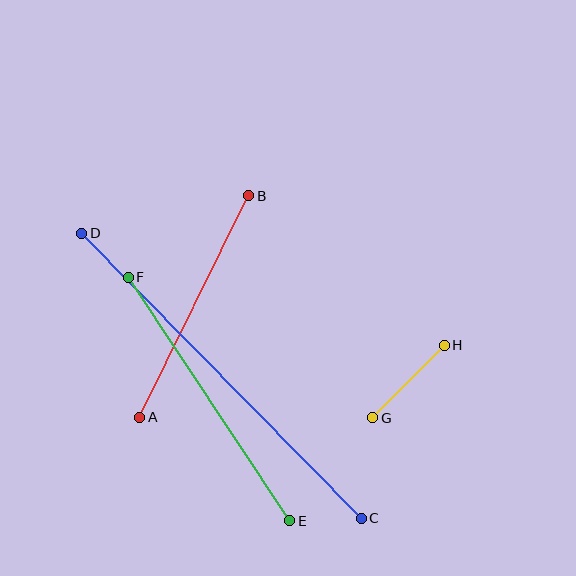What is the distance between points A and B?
The distance is approximately 247 pixels.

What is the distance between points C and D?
The distance is approximately 399 pixels.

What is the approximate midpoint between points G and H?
The midpoint is at approximately (409, 382) pixels.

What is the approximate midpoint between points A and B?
The midpoint is at approximately (194, 306) pixels.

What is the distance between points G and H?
The distance is approximately 102 pixels.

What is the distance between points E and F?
The distance is approximately 292 pixels.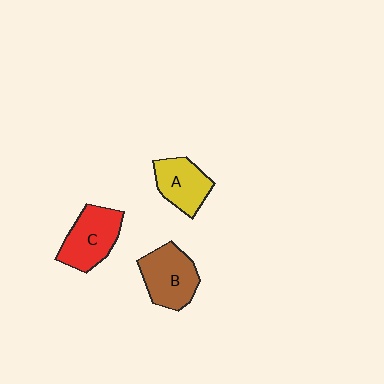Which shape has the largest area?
Shape B (brown).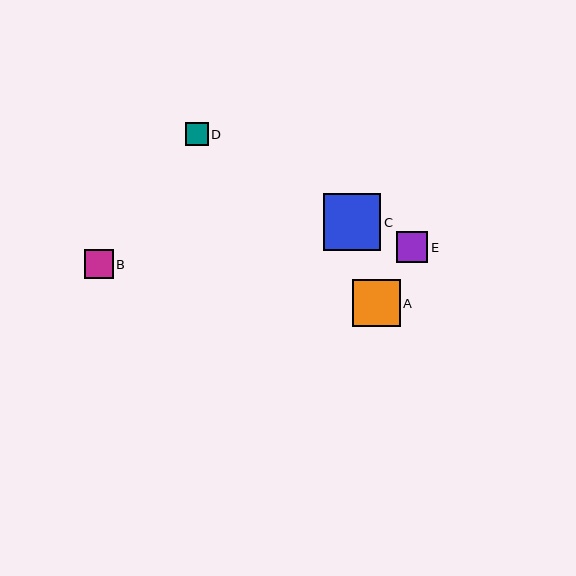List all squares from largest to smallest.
From largest to smallest: C, A, E, B, D.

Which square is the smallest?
Square D is the smallest with a size of approximately 22 pixels.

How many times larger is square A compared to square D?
Square A is approximately 2.1 times the size of square D.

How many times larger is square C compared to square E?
Square C is approximately 1.8 times the size of square E.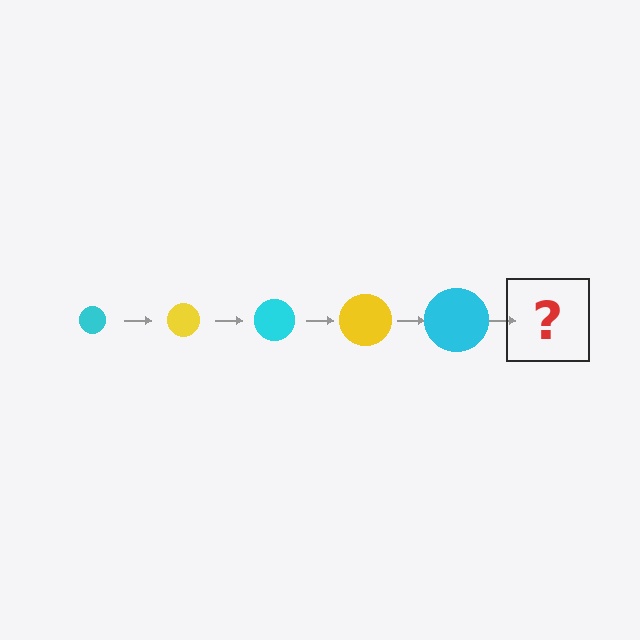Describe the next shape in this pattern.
It should be a yellow circle, larger than the previous one.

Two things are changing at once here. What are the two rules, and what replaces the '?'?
The two rules are that the circle grows larger each step and the color cycles through cyan and yellow. The '?' should be a yellow circle, larger than the previous one.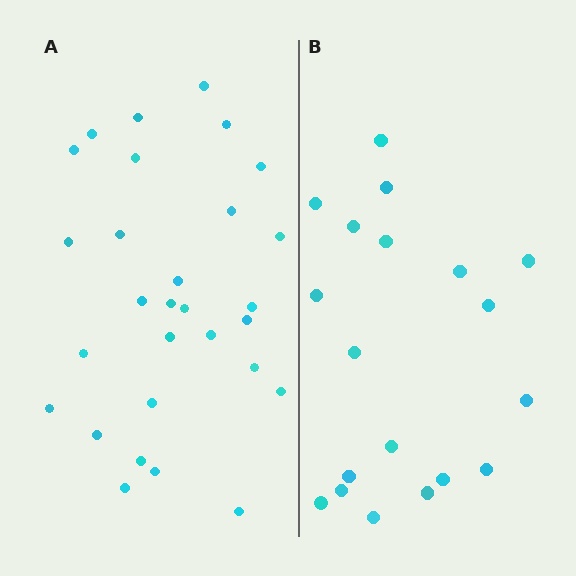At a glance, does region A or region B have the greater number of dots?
Region A (the left region) has more dots.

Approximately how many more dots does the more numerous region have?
Region A has roughly 10 or so more dots than region B.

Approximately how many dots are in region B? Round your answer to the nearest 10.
About 20 dots. (The exact count is 19, which rounds to 20.)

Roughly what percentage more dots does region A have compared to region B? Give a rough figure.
About 55% more.